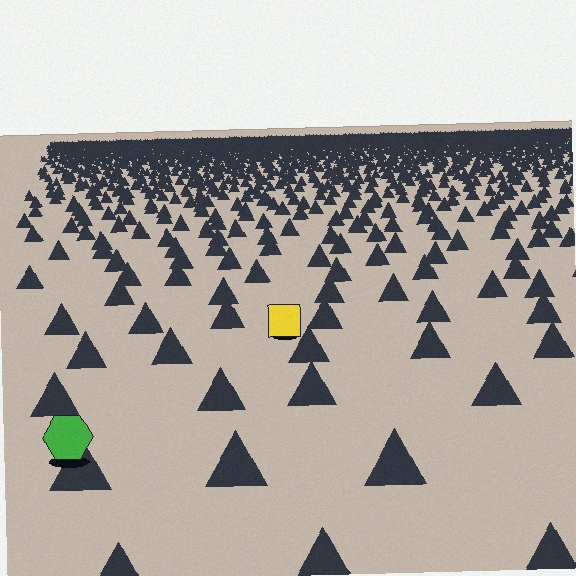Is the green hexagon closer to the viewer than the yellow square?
Yes. The green hexagon is closer — you can tell from the texture gradient: the ground texture is coarser near it.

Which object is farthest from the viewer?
The yellow square is farthest from the viewer. It appears smaller and the ground texture around it is denser.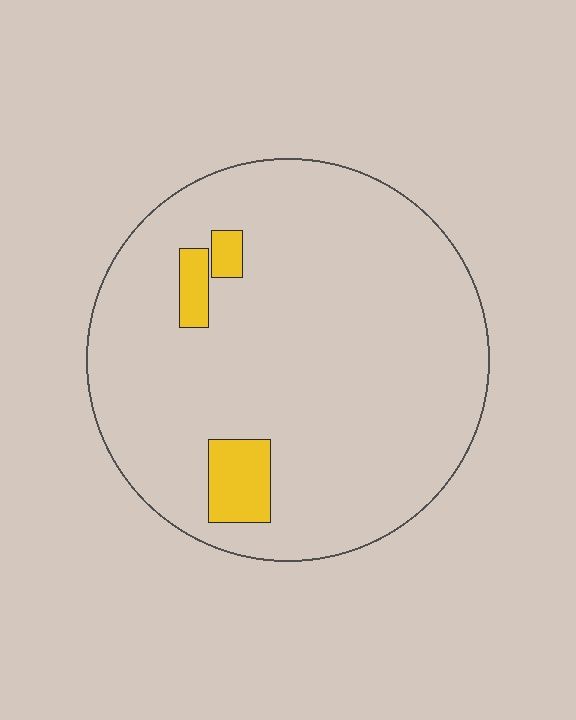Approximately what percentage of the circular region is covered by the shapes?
Approximately 5%.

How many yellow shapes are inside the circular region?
3.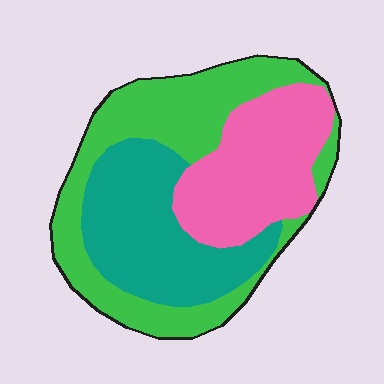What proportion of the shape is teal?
Teal covers about 30% of the shape.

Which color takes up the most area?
Green, at roughly 40%.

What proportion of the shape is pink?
Pink takes up about one quarter (1/4) of the shape.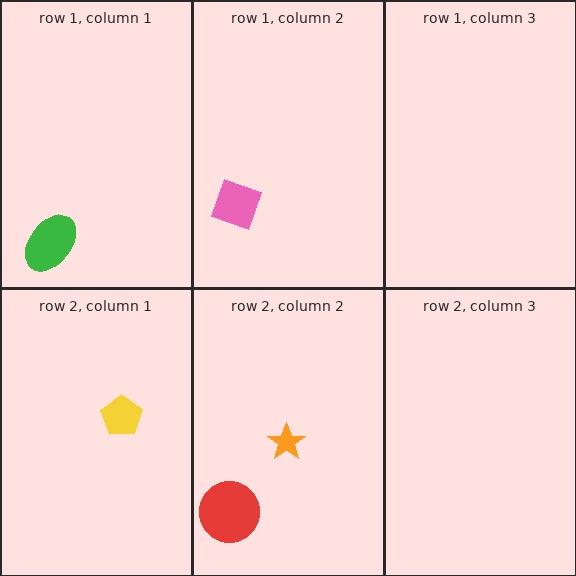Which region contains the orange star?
The row 2, column 2 region.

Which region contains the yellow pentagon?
The row 2, column 1 region.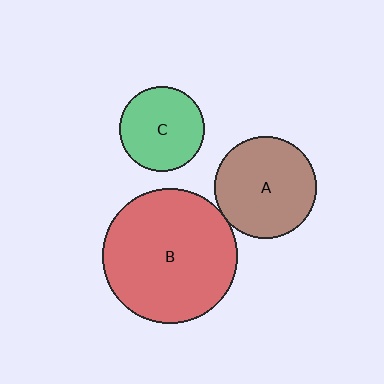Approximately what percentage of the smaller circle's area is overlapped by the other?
Approximately 5%.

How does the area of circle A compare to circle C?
Approximately 1.4 times.